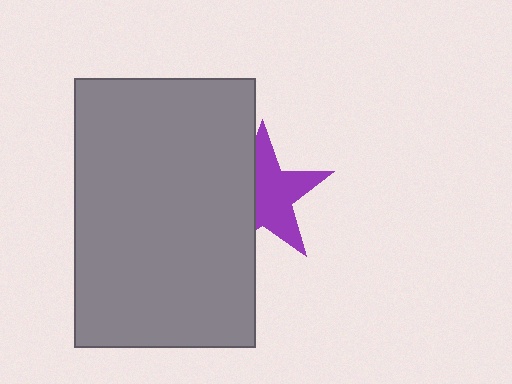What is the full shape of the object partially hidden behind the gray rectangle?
The partially hidden object is a purple star.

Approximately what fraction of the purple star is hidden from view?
Roughly 40% of the purple star is hidden behind the gray rectangle.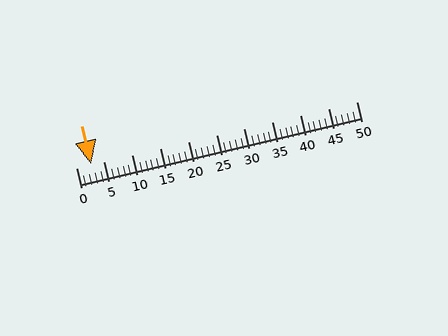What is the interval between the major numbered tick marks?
The major tick marks are spaced 5 units apart.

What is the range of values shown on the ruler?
The ruler shows values from 0 to 50.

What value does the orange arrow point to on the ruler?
The orange arrow points to approximately 3.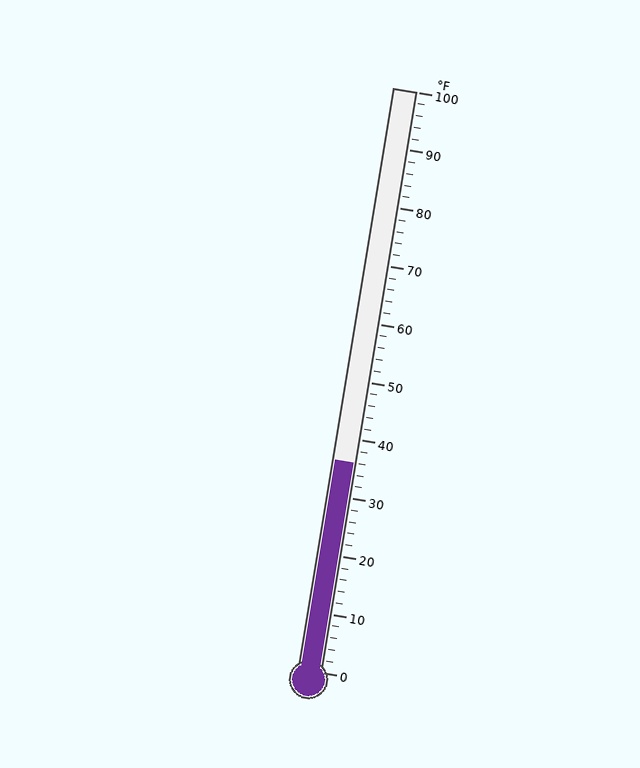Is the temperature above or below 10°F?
The temperature is above 10°F.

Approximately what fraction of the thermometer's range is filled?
The thermometer is filled to approximately 35% of its range.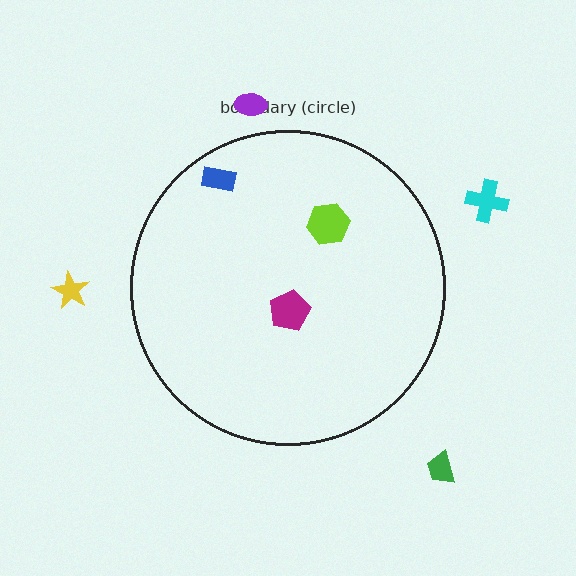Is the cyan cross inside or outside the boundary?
Outside.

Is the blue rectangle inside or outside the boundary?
Inside.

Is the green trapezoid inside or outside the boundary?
Outside.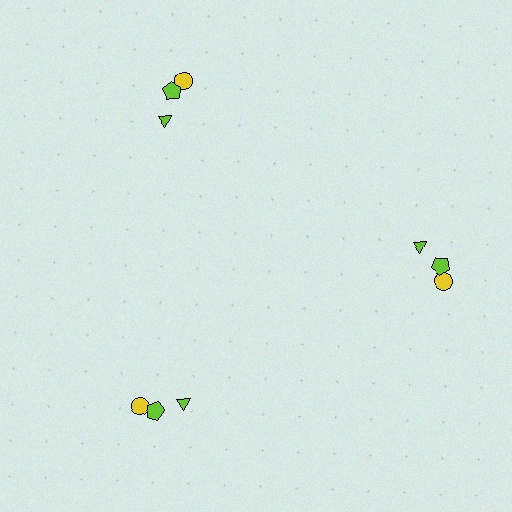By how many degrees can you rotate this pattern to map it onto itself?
The pattern maps onto itself every 120 degrees of rotation.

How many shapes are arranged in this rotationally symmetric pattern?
There are 9 shapes, arranged in 3 groups of 3.